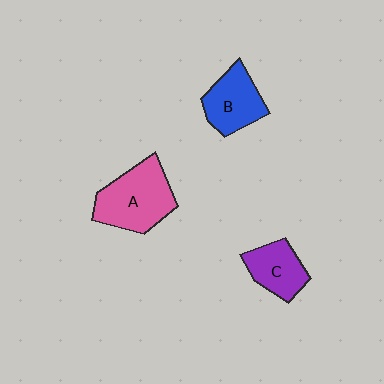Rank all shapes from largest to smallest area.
From largest to smallest: A (pink), B (blue), C (purple).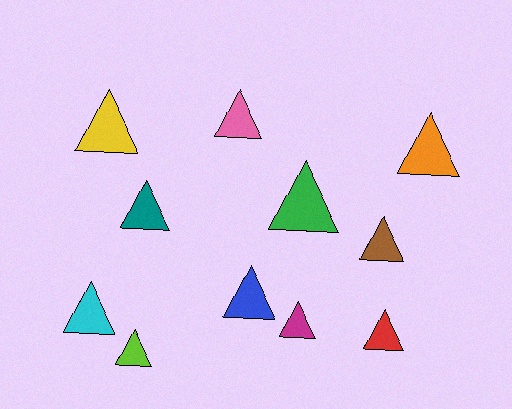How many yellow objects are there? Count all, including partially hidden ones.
There is 1 yellow object.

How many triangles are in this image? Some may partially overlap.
There are 11 triangles.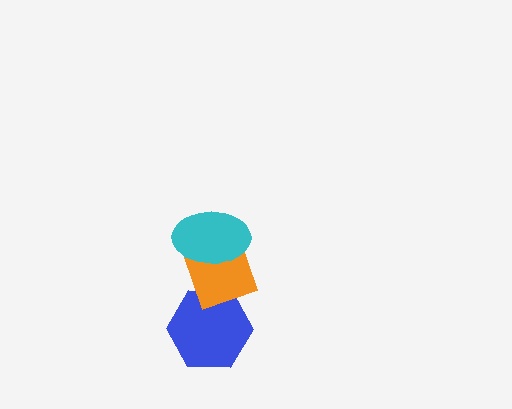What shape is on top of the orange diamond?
The cyan ellipse is on top of the orange diamond.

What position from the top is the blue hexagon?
The blue hexagon is 3rd from the top.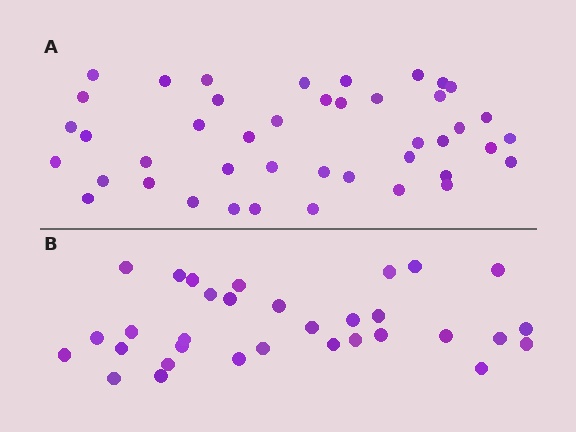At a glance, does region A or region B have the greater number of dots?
Region A (the top region) has more dots.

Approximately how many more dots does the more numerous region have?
Region A has roughly 12 or so more dots than region B.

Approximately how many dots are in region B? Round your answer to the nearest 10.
About 30 dots. (The exact count is 32, which rounds to 30.)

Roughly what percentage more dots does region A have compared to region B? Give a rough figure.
About 35% more.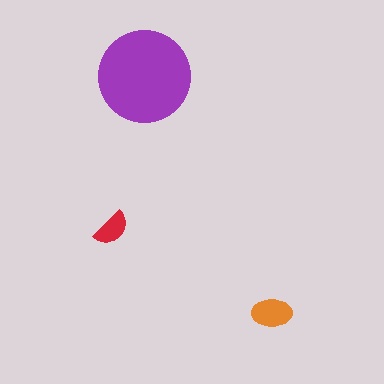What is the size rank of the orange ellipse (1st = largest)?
2nd.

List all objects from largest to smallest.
The purple circle, the orange ellipse, the red semicircle.